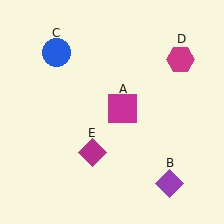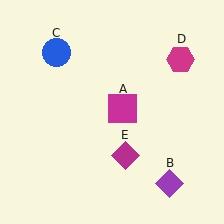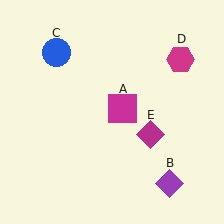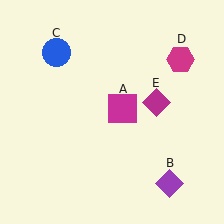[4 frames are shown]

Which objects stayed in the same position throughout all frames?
Magenta square (object A) and purple diamond (object B) and blue circle (object C) and magenta hexagon (object D) remained stationary.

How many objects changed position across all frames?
1 object changed position: magenta diamond (object E).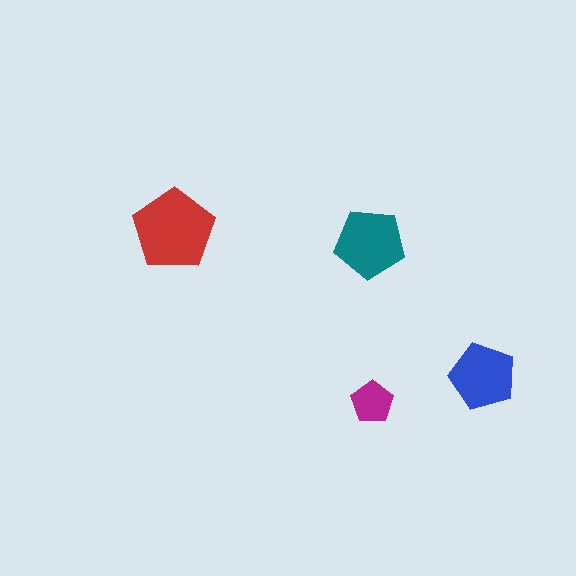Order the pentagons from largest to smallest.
the red one, the teal one, the blue one, the magenta one.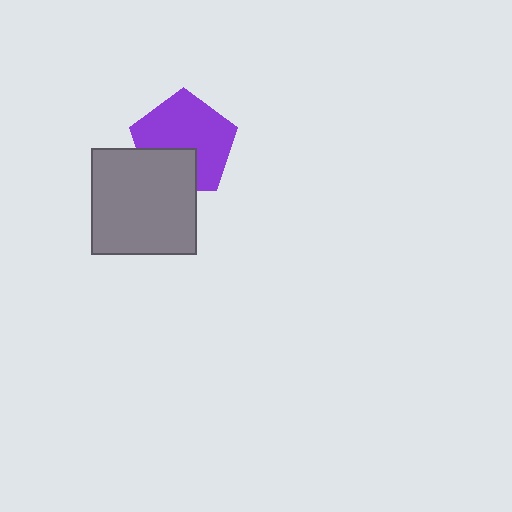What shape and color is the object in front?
The object in front is a gray square.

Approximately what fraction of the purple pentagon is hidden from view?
Roughly 31% of the purple pentagon is hidden behind the gray square.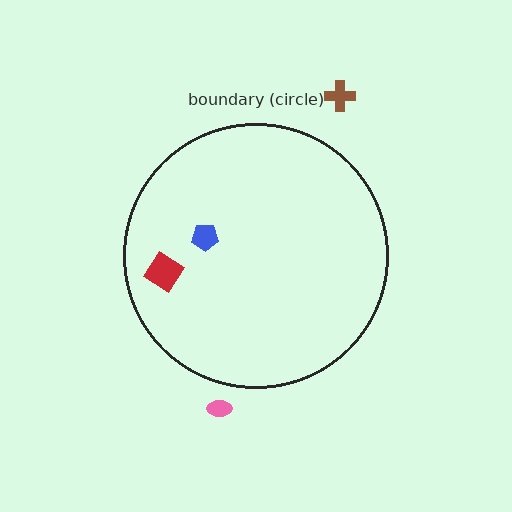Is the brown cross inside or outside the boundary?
Outside.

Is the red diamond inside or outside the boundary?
Inside.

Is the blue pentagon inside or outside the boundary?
Inside.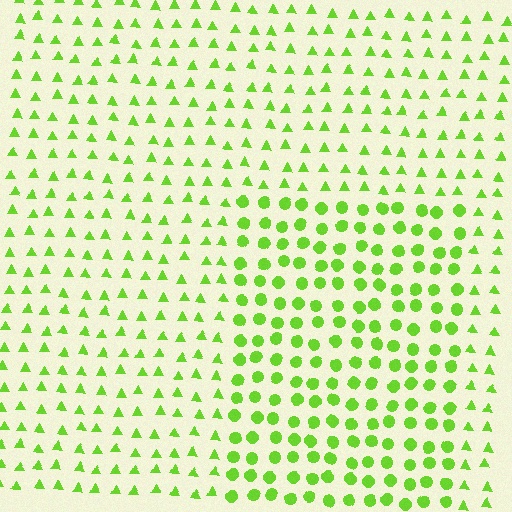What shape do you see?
I see a rectangle.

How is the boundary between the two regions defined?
The boundary is defined by a change in element shape: circles inside vs. triangles outside. All elements share the same color and spacing.